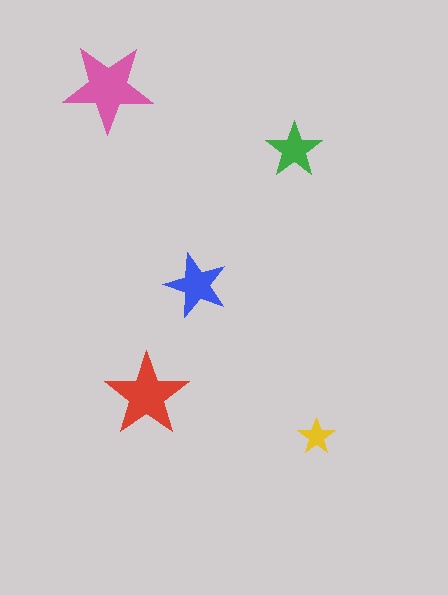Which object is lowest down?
The yellow star is bottommost.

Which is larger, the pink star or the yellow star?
The pink one.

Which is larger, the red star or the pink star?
The pink one.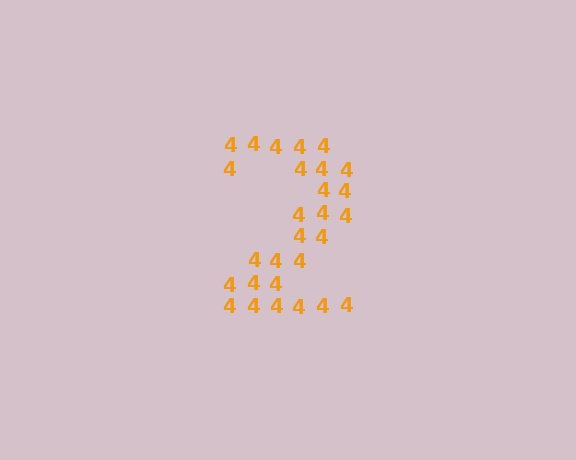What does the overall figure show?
The overall figure shows the digit 2.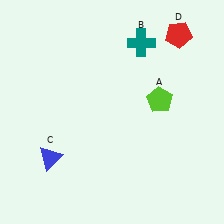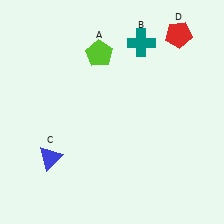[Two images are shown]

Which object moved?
The lime pentagon (A) moved left.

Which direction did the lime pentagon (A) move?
The lime pentagon (A) moved left.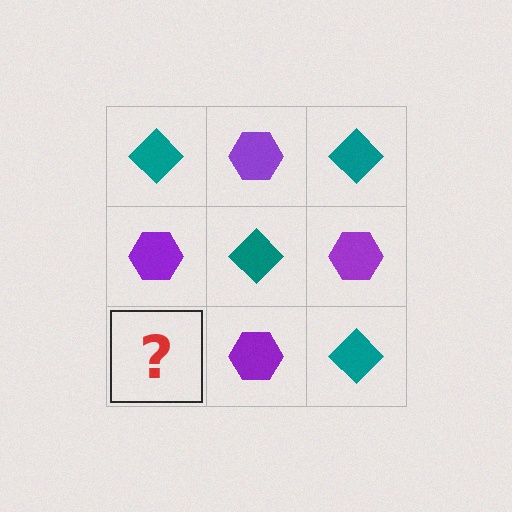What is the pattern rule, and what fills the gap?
The rule is that it alternates teal diamond and purple hexagon in a checkerboard pattern. The gap should be filled with a teal diamond.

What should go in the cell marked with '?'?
The missing cell should contain a teal diamond.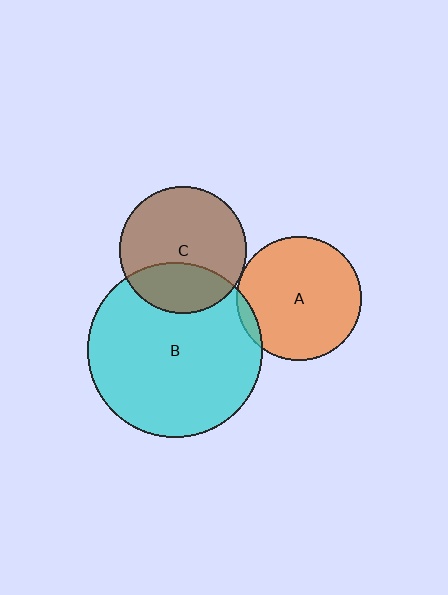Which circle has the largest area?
Circle B (cyan).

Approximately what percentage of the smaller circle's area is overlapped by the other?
Approximately 30%.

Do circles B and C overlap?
Yes.